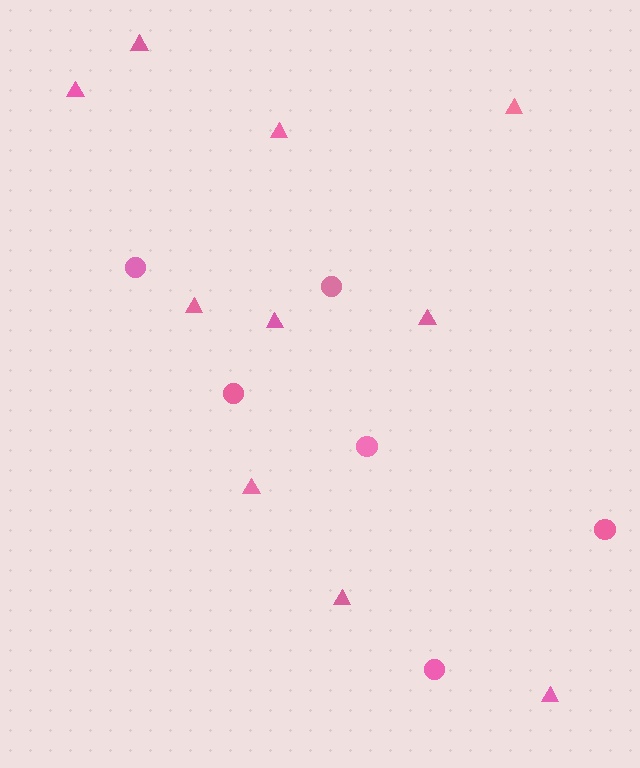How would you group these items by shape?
There are 2 groups: one group of triangles (10) and one group of circles (6).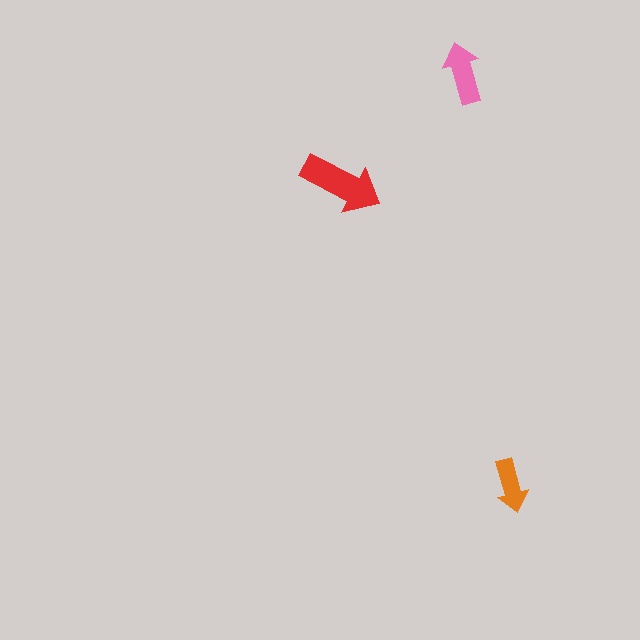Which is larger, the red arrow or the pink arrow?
The red one.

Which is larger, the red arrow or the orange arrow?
The red one.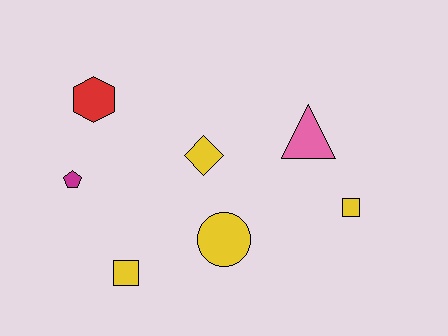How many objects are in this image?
There are 7 objects.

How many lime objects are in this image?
There are no lime objects.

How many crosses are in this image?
There are no crosses.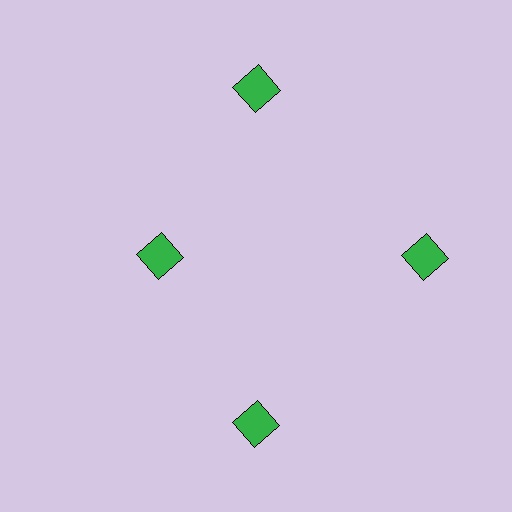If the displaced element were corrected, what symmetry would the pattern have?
It would have 4-fold rotational symmetry — the pattern would map onto itself every 90 degrees.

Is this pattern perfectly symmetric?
No. The 4 green diamonds are arranged in a ring, but one element near the 9 o'clock position is pulled inward toward the center, breaking the 4-fold rotational symmetry.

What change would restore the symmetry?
The symmetry would be restored by moving it outward, back onto the ring so that all 4 diamonds sit at equal angles and equal distance from the center.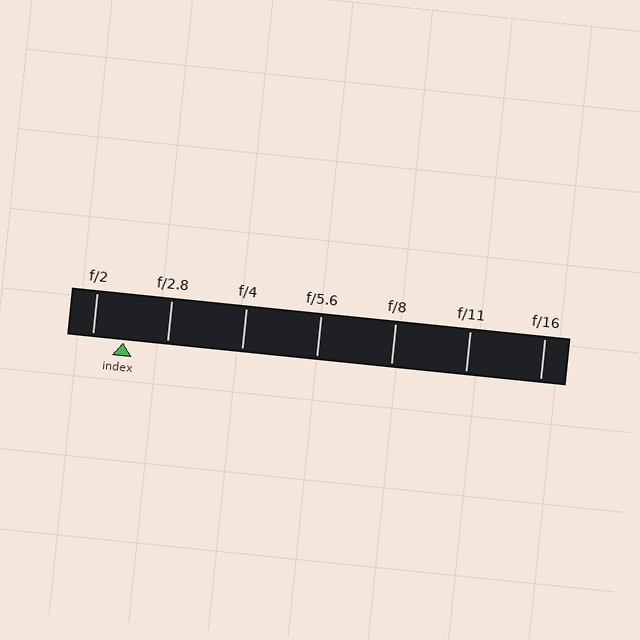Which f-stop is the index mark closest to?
The index mark is closest to f/2.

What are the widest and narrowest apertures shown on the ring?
The widest aperture shown is f/2 and the narrowest is f/16.